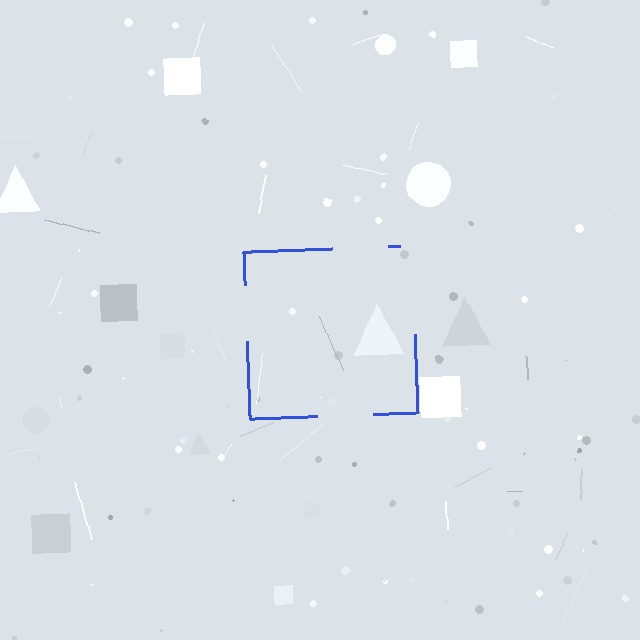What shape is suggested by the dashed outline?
The dashed outline suggests a square.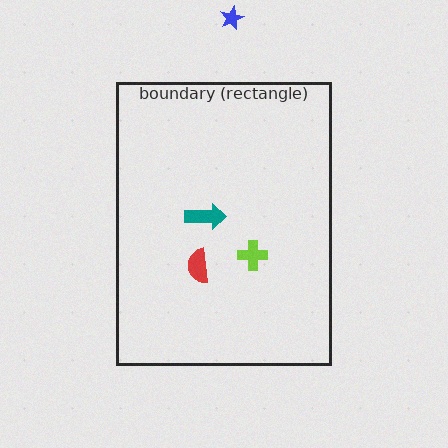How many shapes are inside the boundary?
3 inside, 1 outside.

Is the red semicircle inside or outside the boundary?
Inside.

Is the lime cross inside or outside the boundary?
Inside.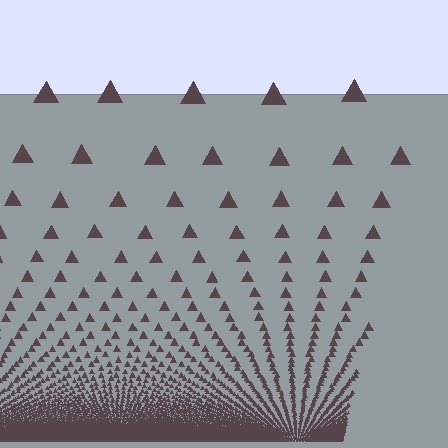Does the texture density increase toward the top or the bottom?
Density increases toward the bottom.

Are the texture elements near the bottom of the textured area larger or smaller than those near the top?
Smaller. The gradient is inverted — elements near the bottom are smaller and denser.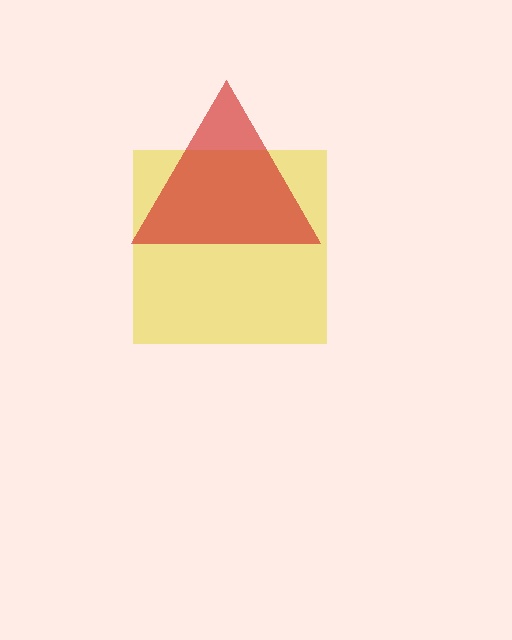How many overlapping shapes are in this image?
There are 2 overlapping shapes in the image.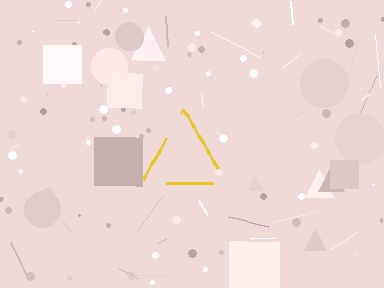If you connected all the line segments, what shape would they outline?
They would outline a triangle.